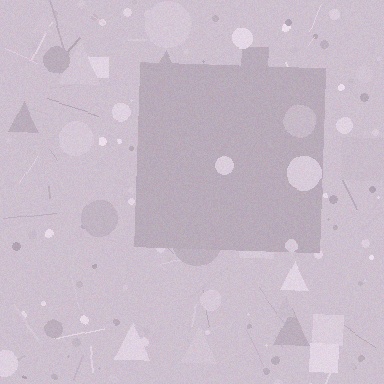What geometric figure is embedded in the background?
A square is embedded in the background.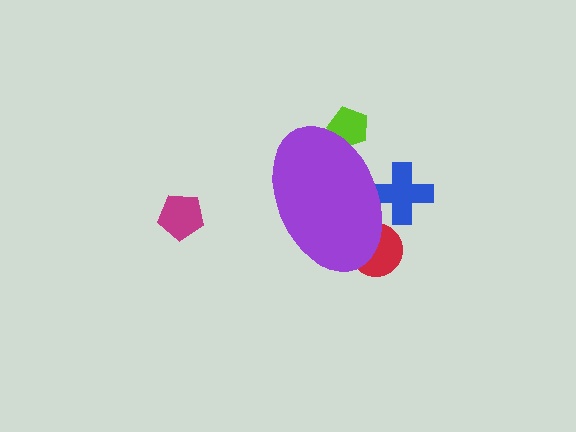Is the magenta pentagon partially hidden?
No, the magenta pentagon is fully visible.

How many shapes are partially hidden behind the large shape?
3 shapes are partially hidden.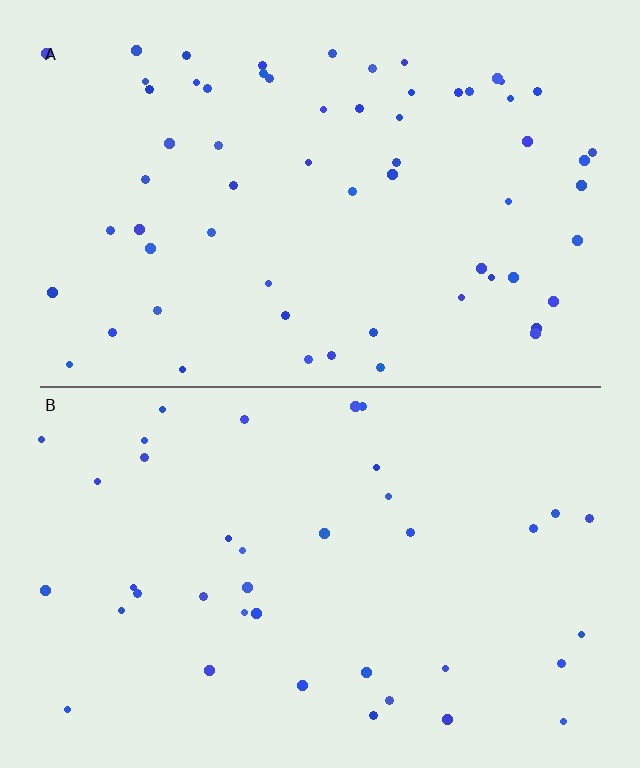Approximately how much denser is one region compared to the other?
Approximately 1.6× — region A over region B.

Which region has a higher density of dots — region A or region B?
A (the top).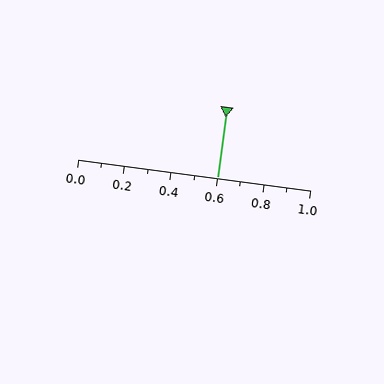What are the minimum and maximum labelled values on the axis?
The axis runs from 0.0 to 1.0.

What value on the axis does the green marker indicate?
The marker indicates approximately 0.6.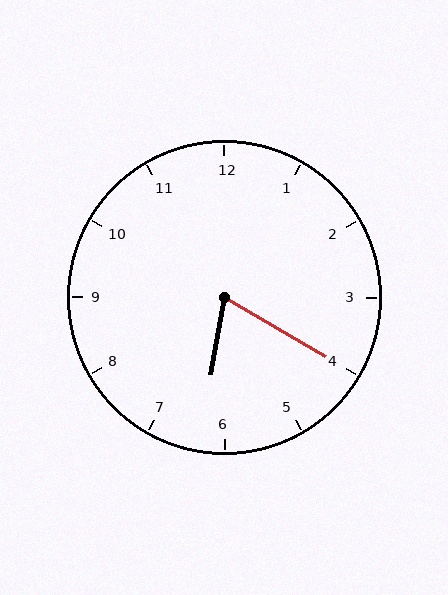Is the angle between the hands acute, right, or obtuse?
It is acute.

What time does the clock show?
6:20.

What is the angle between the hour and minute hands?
Approximately 70 degrees.